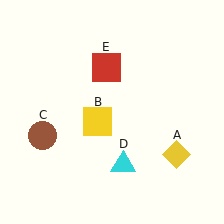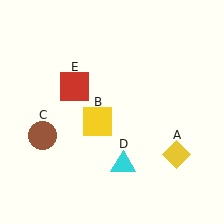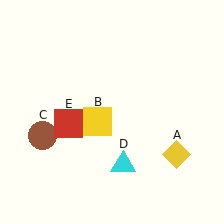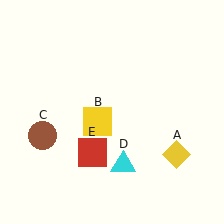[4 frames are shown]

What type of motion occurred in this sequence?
The red square (object E) rotated counterclockwise around the center of the scene.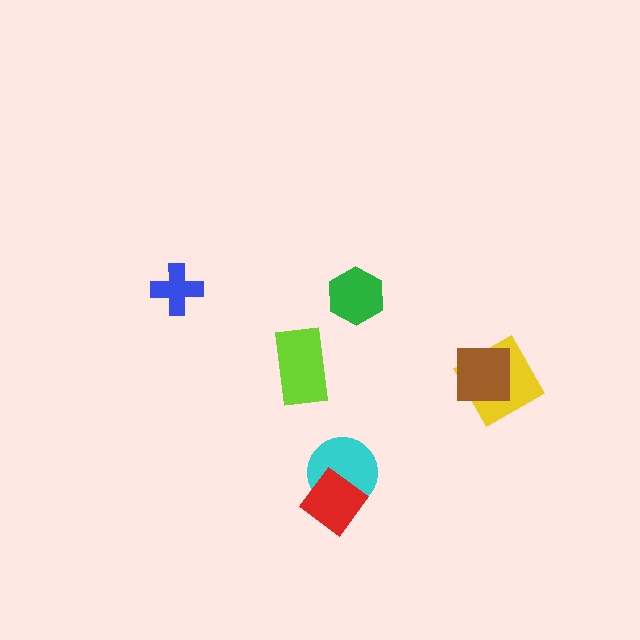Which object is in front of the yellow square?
The brown square is in front of the yellow square.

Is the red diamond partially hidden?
No, no other shape covers it.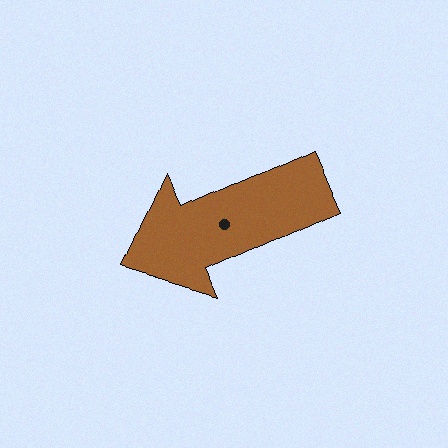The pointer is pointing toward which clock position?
Roughly 8 o'clock.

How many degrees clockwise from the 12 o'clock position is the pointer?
Approximately 246 degrees.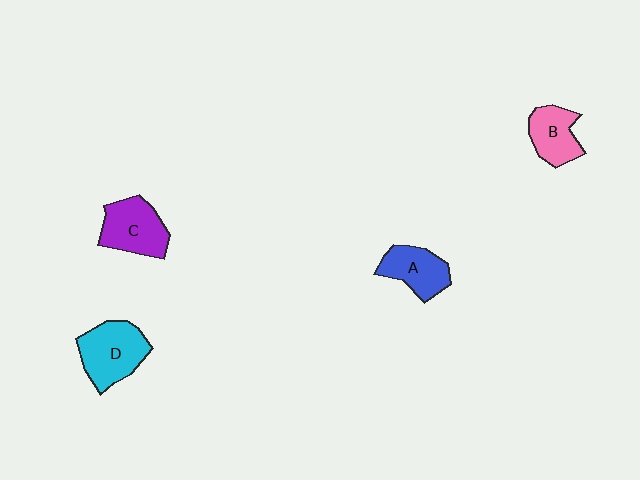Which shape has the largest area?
Shape D (cyan).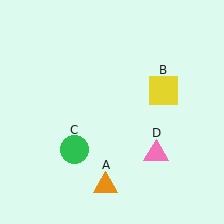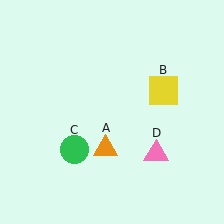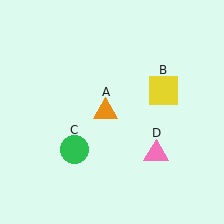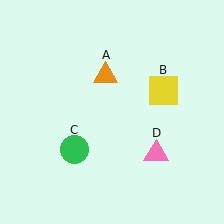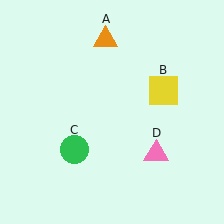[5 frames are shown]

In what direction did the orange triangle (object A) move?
The orange triangle (object A) moved up.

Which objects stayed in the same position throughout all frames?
Yellow square (object B) and green circle (object C) and pink triangle (object D) remained stationary.